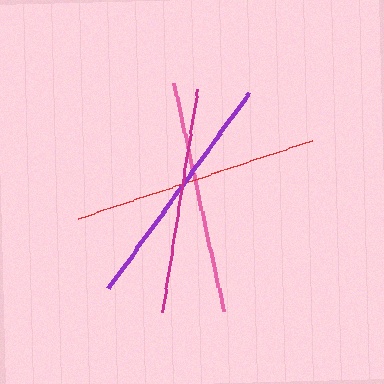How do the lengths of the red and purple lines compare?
The red and purple lines are approximately the same length.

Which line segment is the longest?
The red line is the longest at approximately 247 pixels.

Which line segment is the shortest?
The magenta line is the shortest at approximately 226 pixels.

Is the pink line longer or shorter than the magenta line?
The pink line is longer than the magenta line.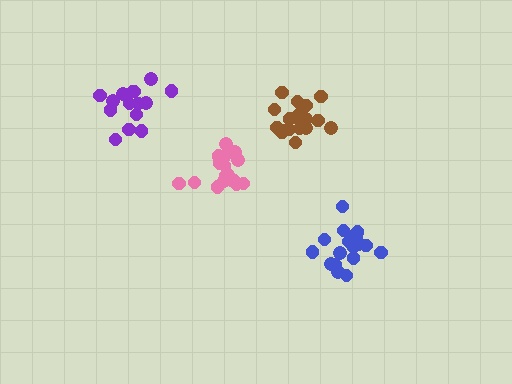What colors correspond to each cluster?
The clusters are colored: purple, blue, pink, brown.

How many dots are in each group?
Group 1: 15 dots, Group 2: 18 dots, Group 3: 18 dots, Group 4: 18 dots (69 total).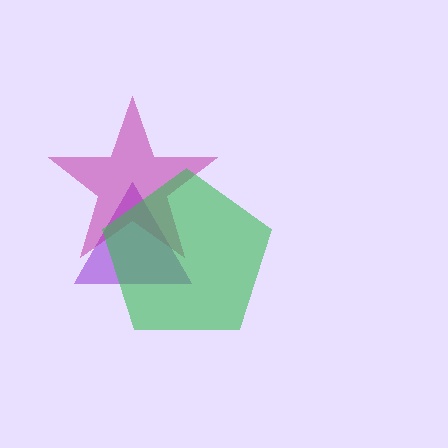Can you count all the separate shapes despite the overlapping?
Yes, there are 3 separate shapes.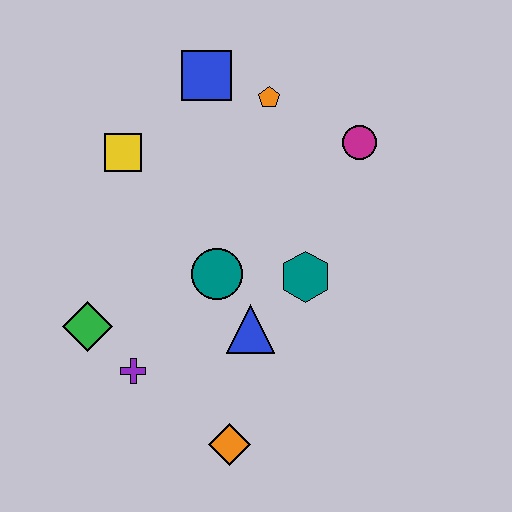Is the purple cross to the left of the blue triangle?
Yes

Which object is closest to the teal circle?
The blue triangle is closest to the teal circle.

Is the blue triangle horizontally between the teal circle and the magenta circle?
Yes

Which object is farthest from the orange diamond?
The blue square is farthest from the orange diamond.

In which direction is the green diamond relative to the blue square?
The green diamond is below the blue square.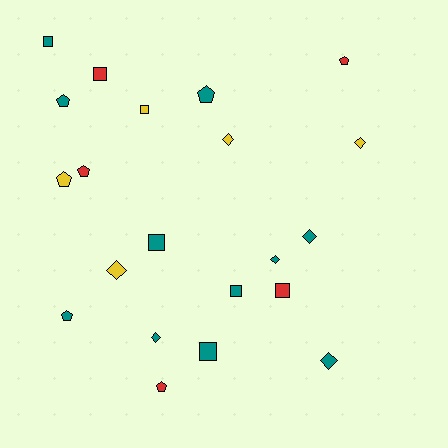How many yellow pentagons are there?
There is 1 yellow pentagon.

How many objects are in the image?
There are 21 objects.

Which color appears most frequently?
Teal, with 11 objects.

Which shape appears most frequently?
Diamond, with 7 objects.